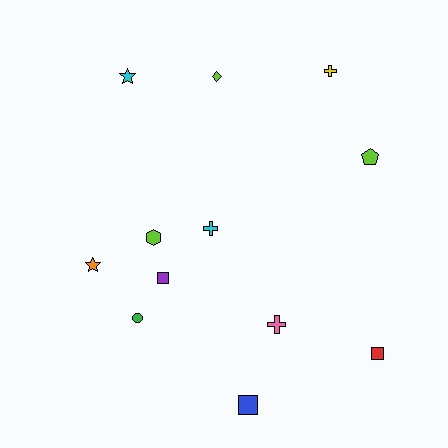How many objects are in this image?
There are 12 objects.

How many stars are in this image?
There are 2 stars.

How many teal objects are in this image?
There are no teal objects.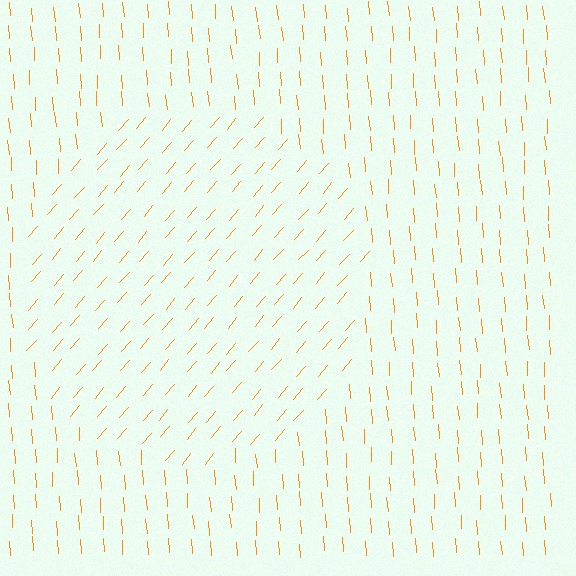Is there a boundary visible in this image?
Yes, there is a texture boundary formed by a change in line orientation.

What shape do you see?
I see a circle.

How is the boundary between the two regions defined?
The boundary is defined purely by a change in line orientation (approximately 45 degrees difference). All lines are the same color and thickness.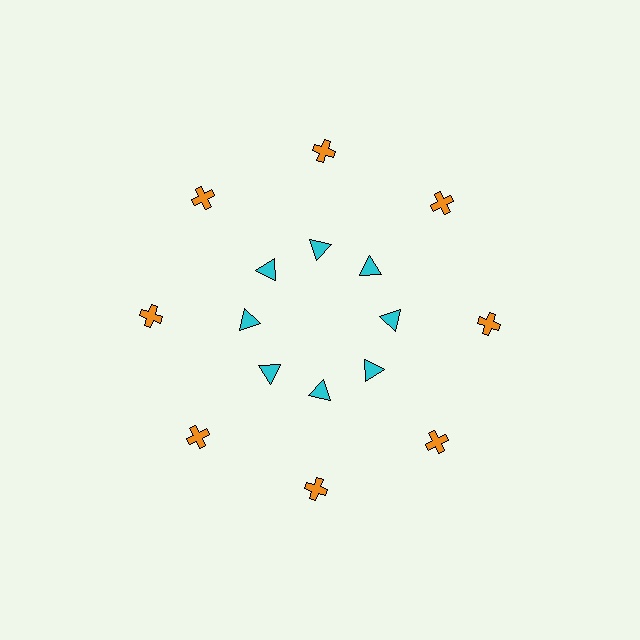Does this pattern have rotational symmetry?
Yes, this pattern has 8-fold rotational symmetry. It looks the same after rotating 45 degrees around the center.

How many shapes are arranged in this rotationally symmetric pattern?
There are 16 shapes, arranged in 8 groups of 2.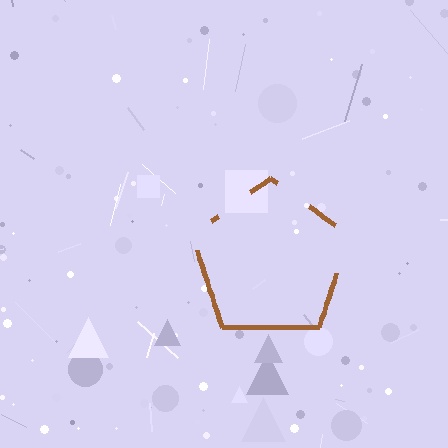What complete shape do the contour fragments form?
The contour fragments form a pentagon.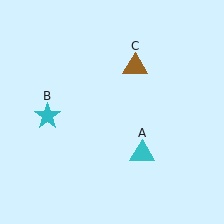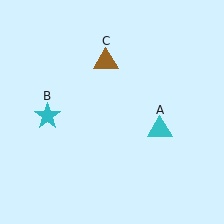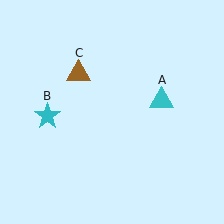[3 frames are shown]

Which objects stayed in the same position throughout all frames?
Cyan star (object B) remained stationary.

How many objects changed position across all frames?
2 objects changed position: cyan triangle (object A), brown triangle (object C).